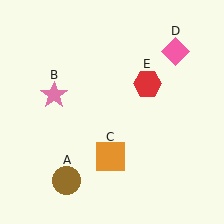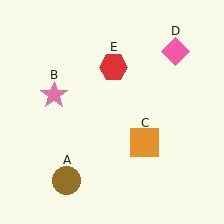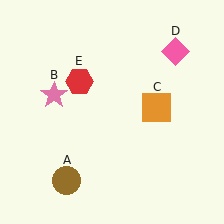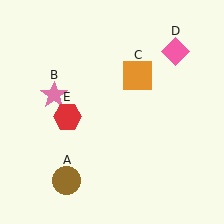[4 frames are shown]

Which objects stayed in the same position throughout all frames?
Brown circle (object A) and pink star (object B) and pink diamond (object D) remained stationary.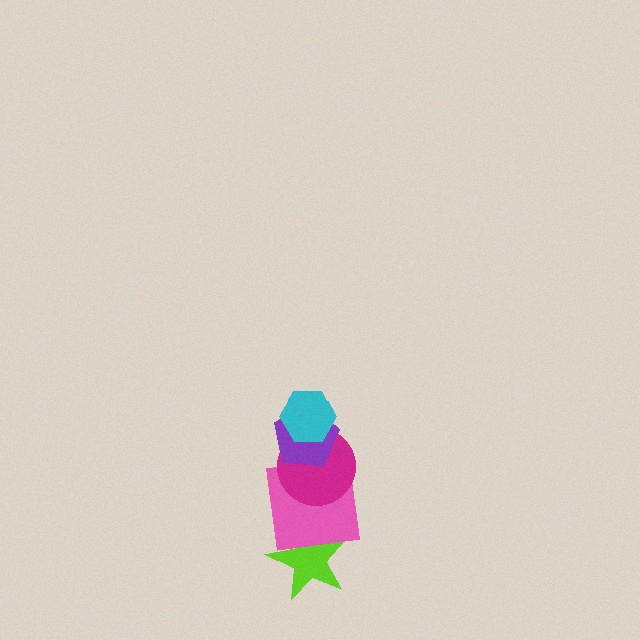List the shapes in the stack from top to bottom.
From top to bottom: the cyan hexagon, the purple pentagon, the magenta circle, the pink square, the lime star.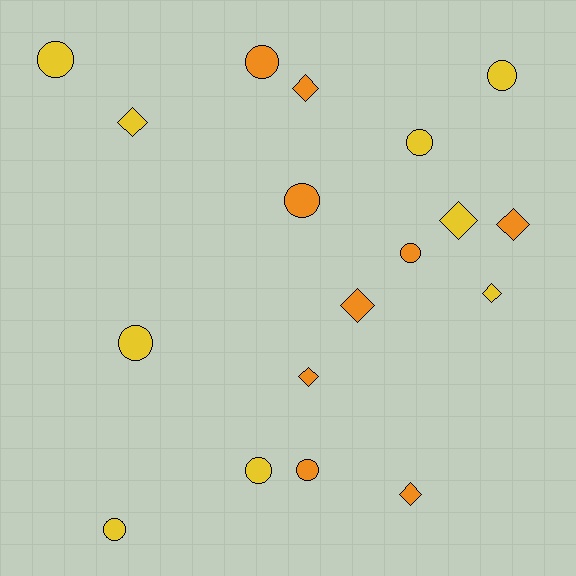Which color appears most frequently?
Yellow, with 9 objects.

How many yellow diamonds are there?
There are 3 yellow diamonds.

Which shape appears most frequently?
Circle, with 10 objects.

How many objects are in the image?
There are 18 objects.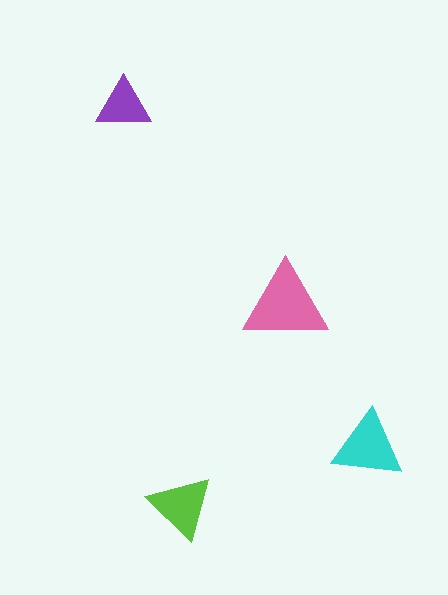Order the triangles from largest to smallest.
the pink one, the cyan one, the lime one, the purple one.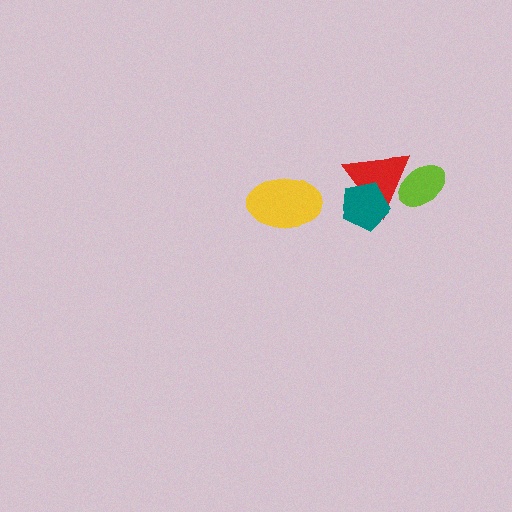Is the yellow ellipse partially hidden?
No, no other shape covers it.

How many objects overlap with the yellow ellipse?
0 objects overlap with the yellow ellipse.